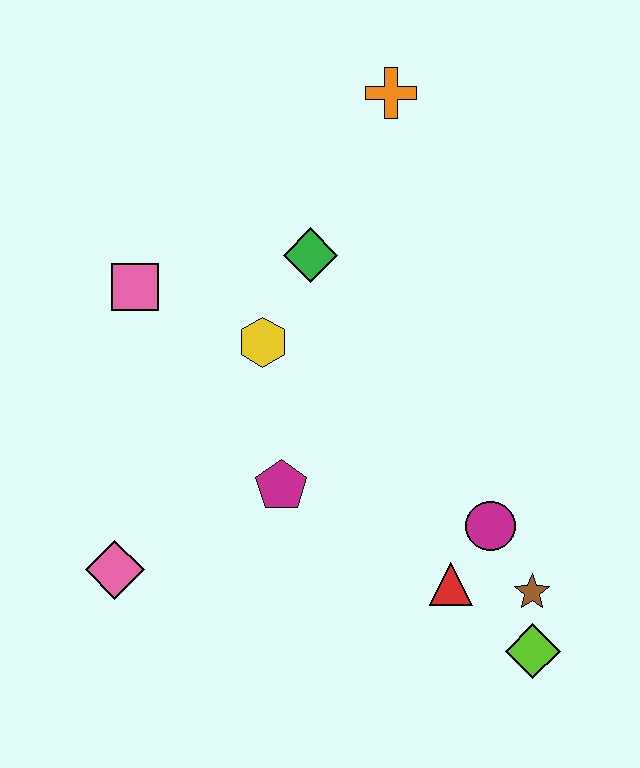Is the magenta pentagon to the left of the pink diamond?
No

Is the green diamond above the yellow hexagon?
Yes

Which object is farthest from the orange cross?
The lime diamond is farthest from the orange cross.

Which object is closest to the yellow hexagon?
The green diamond is closest to the yellow hexagon.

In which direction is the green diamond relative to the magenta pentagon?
The green diamond is above the magenta pentagon.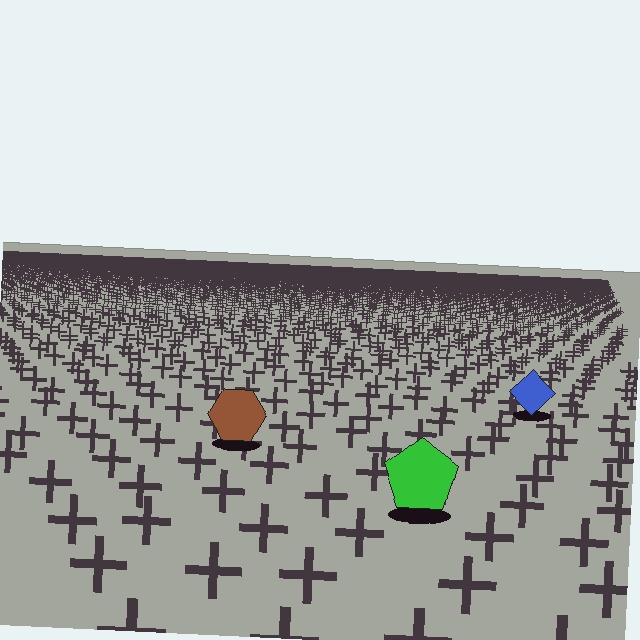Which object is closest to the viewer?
The green pentagon is closest. The texture marks near it are larger and more spread out.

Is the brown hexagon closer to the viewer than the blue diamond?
Yes. The brown hexagon is closer — you can tell from the texture gradient: the ground texture is coarser near it.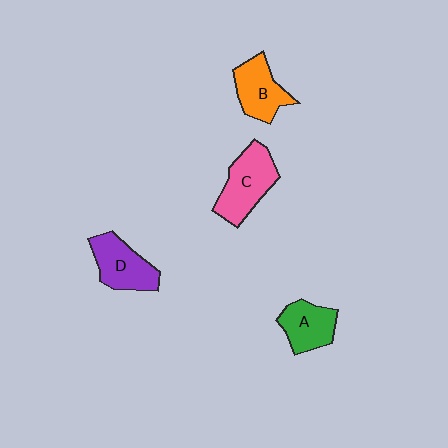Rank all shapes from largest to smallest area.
From largest to smallest: C (pink), D (purple), B (orange), A (green).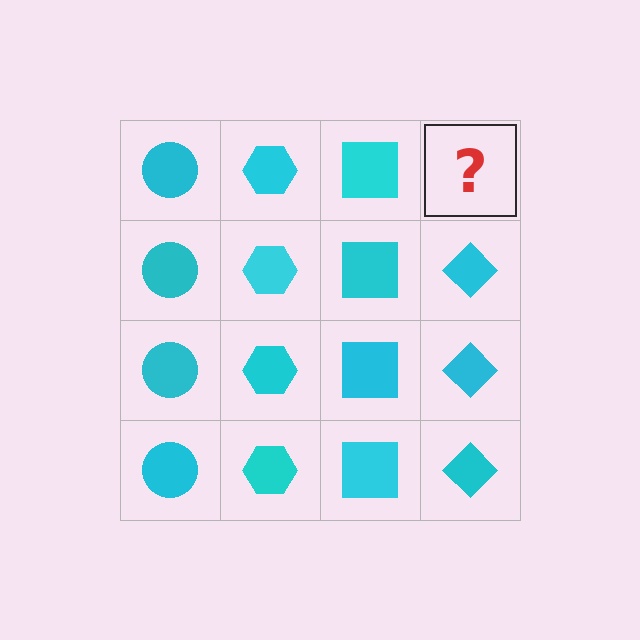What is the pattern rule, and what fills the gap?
The rule is that each column has a consistent shape. The gap should be filled with a cyan diamond.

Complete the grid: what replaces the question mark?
The question mark should be replaced with a cyan diamond.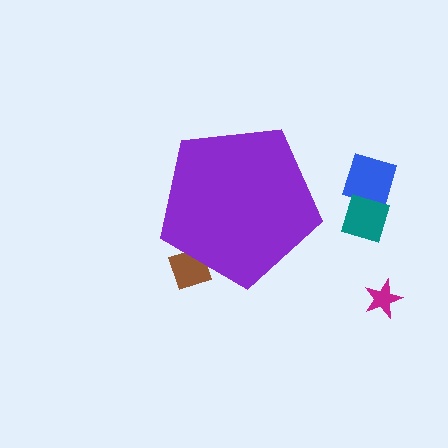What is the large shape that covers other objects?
A purple pentagon.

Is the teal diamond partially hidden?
No, the teal diamond is fully visible.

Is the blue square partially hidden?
No, the blue square is fully visible.